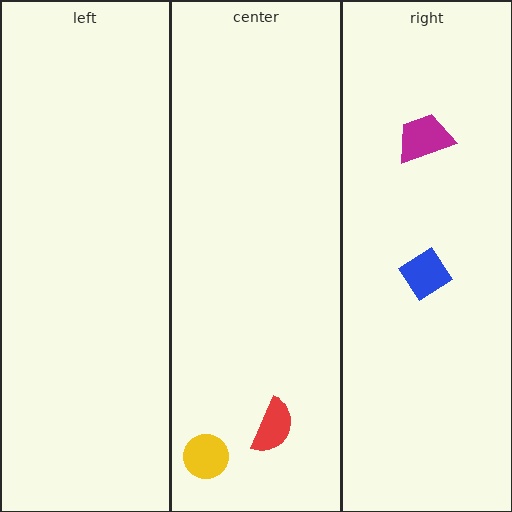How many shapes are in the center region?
2.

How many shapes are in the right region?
2.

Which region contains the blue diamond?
The right region.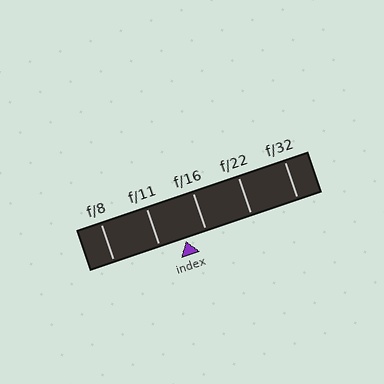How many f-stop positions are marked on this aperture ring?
There are 5 f-stop positions marked.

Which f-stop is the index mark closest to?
The index mark is closest to f/16.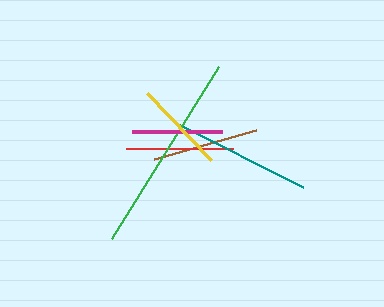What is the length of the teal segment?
The teal segment is approximately 143 pixels long.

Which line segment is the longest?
The green line is the longest at approximately 203 pixels.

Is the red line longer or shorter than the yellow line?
The red line is longer than the yellow line.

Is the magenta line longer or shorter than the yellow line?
The yellow line is longer than the magenta line.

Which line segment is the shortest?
The magenta line is the shortest at approximately 90 pixels.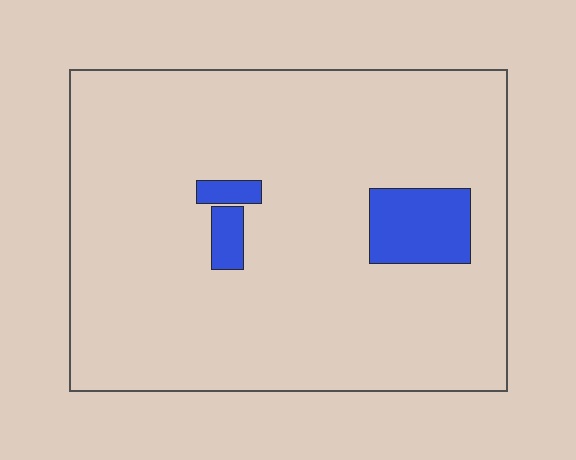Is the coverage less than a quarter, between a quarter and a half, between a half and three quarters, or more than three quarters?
Less than a quarter.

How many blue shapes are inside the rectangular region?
3.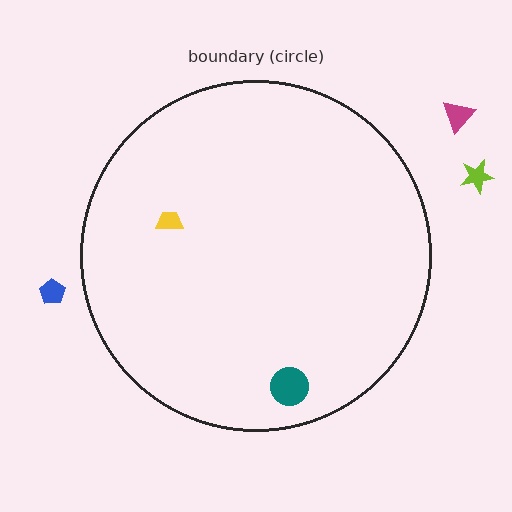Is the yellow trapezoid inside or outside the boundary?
Inside.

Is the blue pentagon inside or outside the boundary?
Outside.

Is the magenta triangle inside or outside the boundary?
Outside.